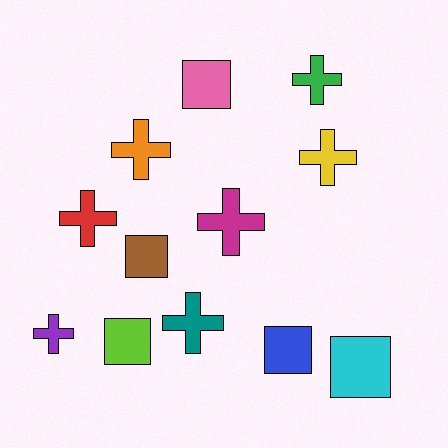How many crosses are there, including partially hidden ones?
There are 7 crosses.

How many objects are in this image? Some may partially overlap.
There are 12 objects.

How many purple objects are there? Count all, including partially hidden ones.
There is 1 purple object.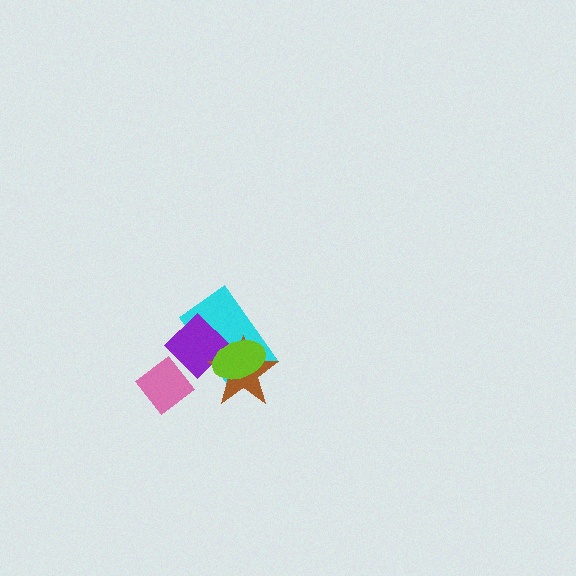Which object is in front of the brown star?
The lime ellipse is in front of the brown star.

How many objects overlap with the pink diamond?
1 object overlaps with the pink diamond.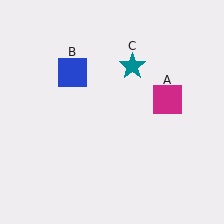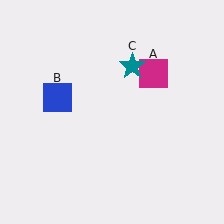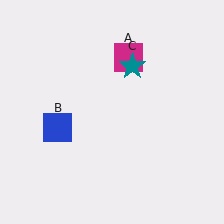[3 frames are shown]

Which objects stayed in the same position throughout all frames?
Teal star (object C) remained stationary.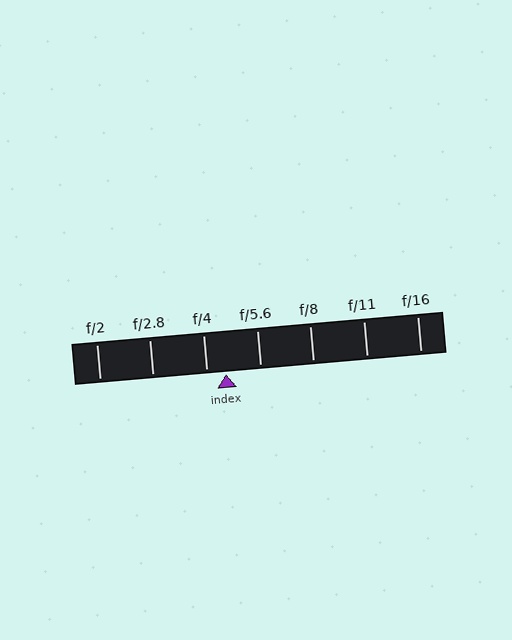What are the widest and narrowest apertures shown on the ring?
The widest aperture shown is f/2 and the narrowest is f/16.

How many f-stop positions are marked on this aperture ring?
There are 7 f-stop positions marked.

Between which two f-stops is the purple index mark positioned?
The index mark is between f/4 and f/5.6.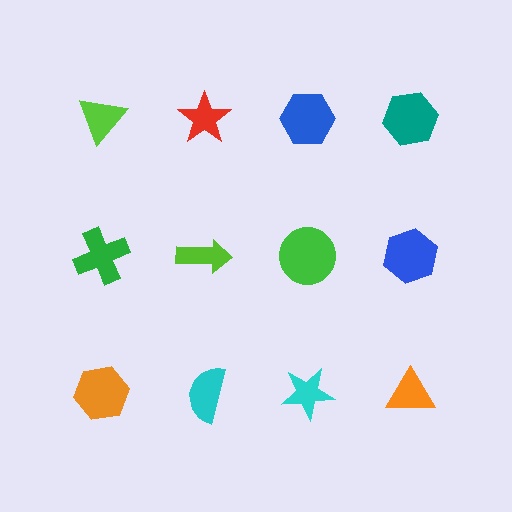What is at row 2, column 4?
A blue hexagon.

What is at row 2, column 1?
A green cross.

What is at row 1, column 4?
A teal hexagon.